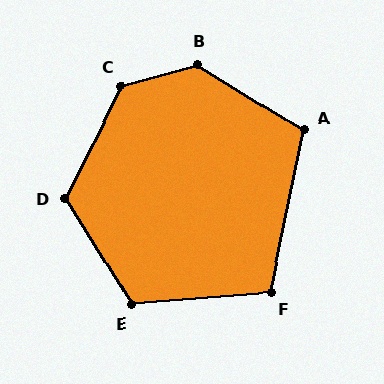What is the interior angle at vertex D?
Approximately 121 degrees (obtuse).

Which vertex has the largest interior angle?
B, at approximately 133 degrees.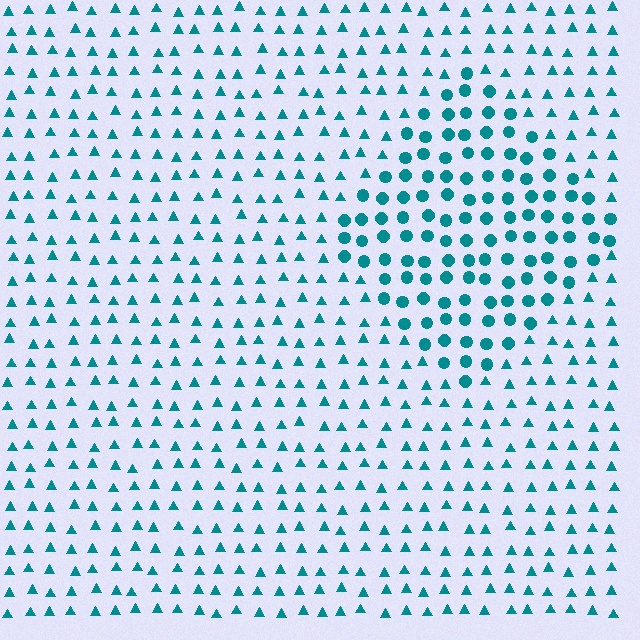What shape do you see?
I see a diamond.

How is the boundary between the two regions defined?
The boundary is defined by a change in element shape: circles inside vs. triangles outside. All elements share the same color and spacing.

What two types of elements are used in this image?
The image uses circles inside the diamond region and triangles outside it.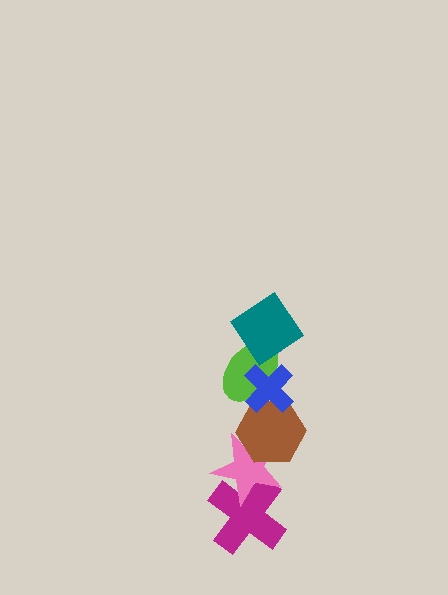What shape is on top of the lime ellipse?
The blue cross is on top of the lime ellipse.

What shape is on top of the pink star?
The brown hexagon is on top of the pink star.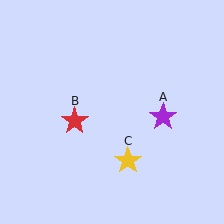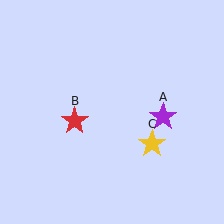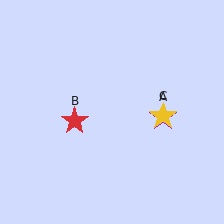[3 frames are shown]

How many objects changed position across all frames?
1 object changed position: yellow star (object C).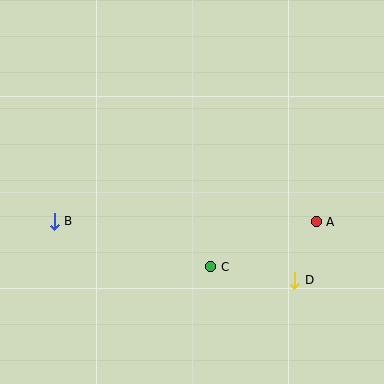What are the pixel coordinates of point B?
Point B is at (54, 221).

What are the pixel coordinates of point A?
Point A is at (316, 222).